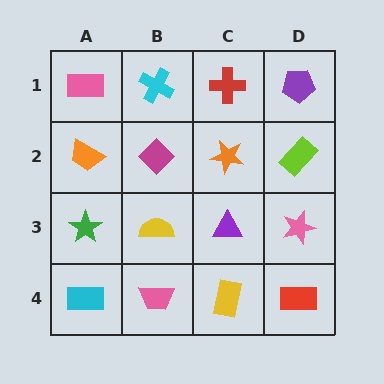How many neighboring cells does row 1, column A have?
2.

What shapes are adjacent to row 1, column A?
An orange trapezoid (row 2, column A), a cyan cross (row 1, column B).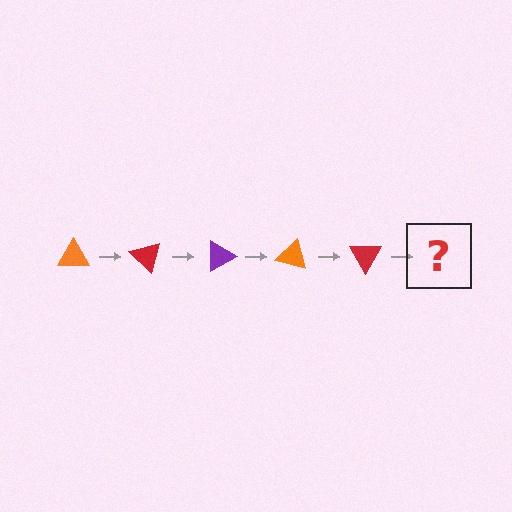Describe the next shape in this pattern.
It should be a purple triangle, rotated 225 degrees from the start.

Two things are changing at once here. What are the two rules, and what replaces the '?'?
The two rules are that it rotates 45 degrees each step and the color cycles through orange, red, and purple. The '?' should be a purple triangle, rotated 225 degrees from the start.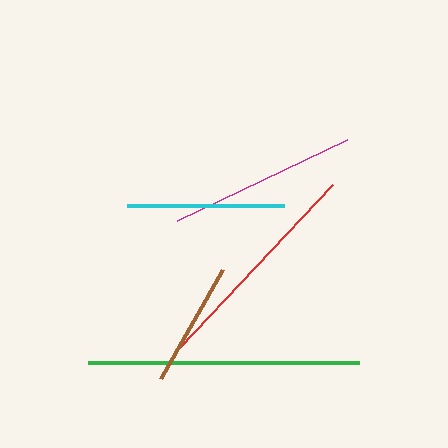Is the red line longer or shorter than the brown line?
The red line is longer than the brown line.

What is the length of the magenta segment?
The magenta segment is approximately 189 pixels long.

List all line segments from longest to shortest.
From longest to shortest: green, red, magenta, cyan, brown.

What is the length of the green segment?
The green segment is approximately 271 pixels long.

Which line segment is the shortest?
The brown line is the shortest at approximately 126 pixels.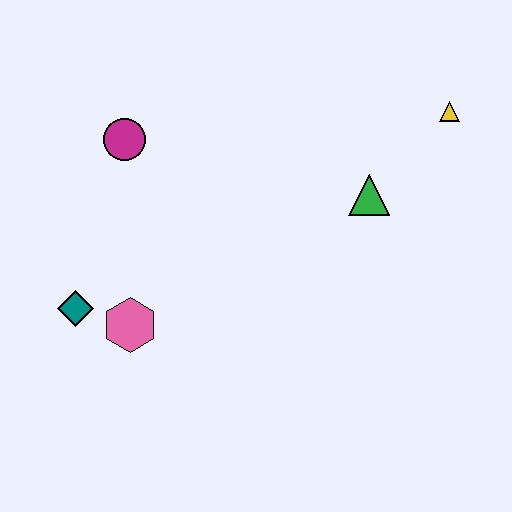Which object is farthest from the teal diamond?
The yellow triangle is farthest from the teal diamond.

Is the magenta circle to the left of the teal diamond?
No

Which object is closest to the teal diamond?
The pink hexagon is closest to the teal diamond.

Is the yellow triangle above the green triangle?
Yes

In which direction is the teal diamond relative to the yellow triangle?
The teal diamond is to the left of the yellow triangle.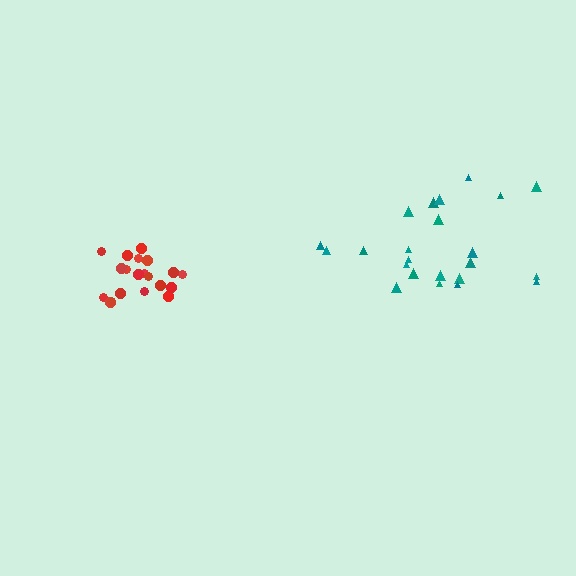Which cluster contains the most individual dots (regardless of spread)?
Teal (23).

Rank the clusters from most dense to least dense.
red, teal.